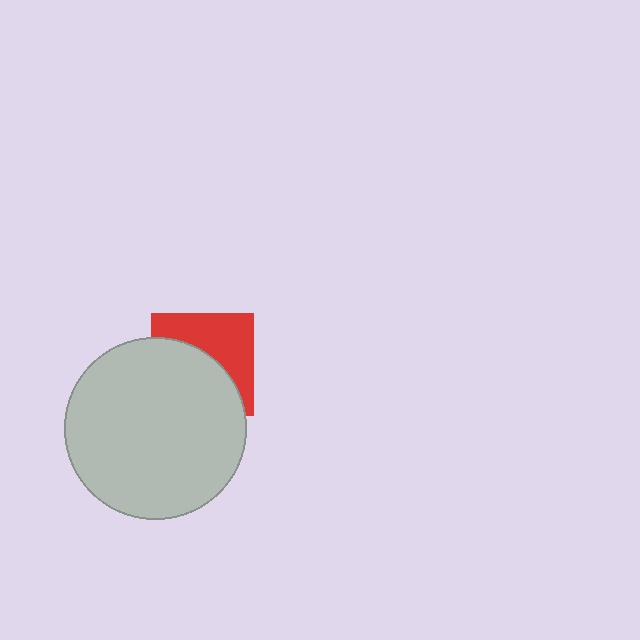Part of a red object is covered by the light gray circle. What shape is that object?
It is a square.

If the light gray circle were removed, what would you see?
You would see the complete red square.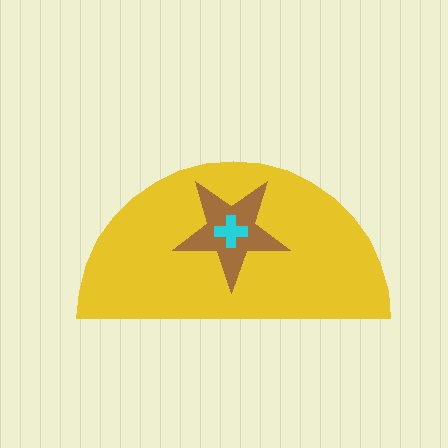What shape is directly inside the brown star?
The cyan cross.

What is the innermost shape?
The cyan cross.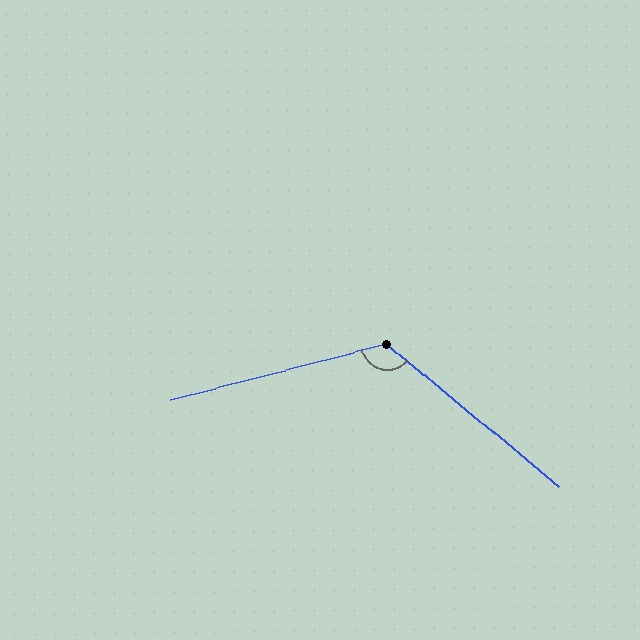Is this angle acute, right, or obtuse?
It is obtuse.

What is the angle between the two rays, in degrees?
Approximately 126 degrees.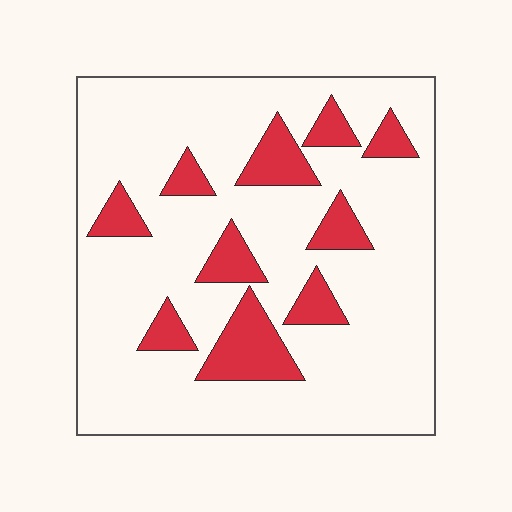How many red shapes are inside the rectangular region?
10.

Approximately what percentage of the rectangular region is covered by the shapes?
Approximately 20%.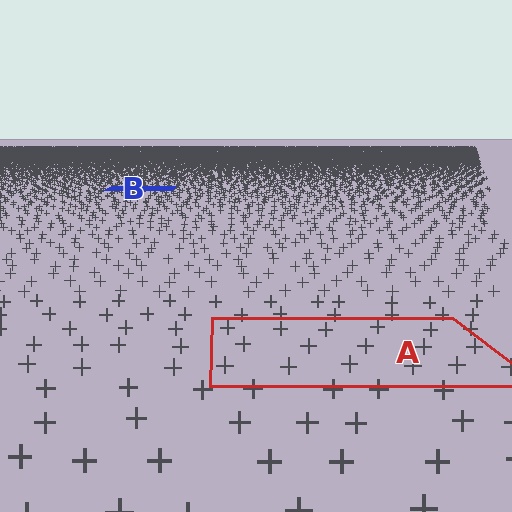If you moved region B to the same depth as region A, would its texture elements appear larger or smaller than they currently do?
They would appear larger. At a closer depth, the same texture elements are projected at a bigger on-screen size.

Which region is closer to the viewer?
Region A is closer. The texture elements there are larger and more spread out.